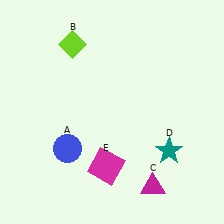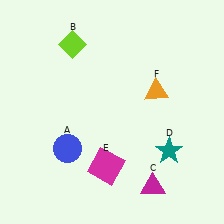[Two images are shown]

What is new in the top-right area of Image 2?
An orange triangle (F) was added in the top-right area of Image 2.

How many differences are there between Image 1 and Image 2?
There is 1 difference between the two images.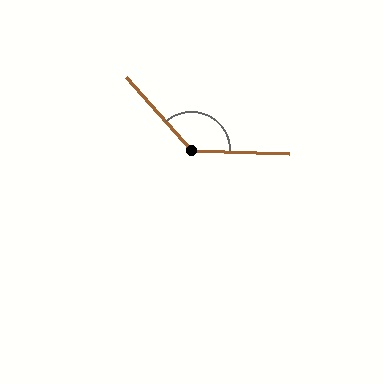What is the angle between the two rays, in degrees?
Approximately 134 degrees.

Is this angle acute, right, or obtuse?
It is obtuse.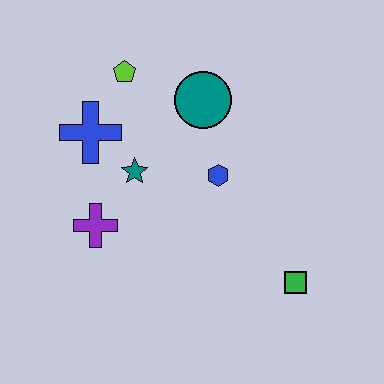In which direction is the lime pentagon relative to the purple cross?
The lime pentagon is above the purple cross.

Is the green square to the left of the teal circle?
No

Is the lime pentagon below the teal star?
No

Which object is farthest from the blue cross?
The green square is farthest from the blue cross.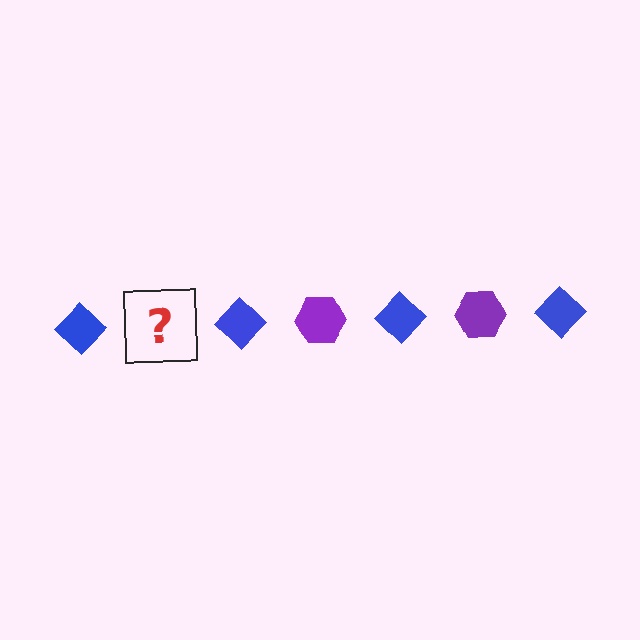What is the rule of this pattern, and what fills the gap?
The rule is that the pattern alternates between blue diamond and purple hexagon. The gap should be filled with a purple hexagon.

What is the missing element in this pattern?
The missing element is a purple hexagon.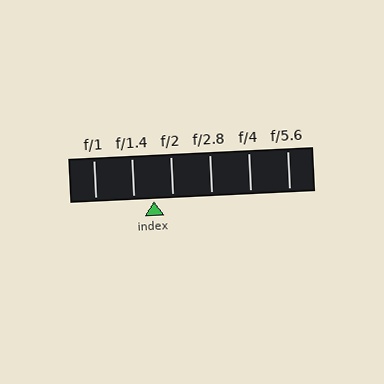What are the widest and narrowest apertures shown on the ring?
The widest aperture shown is f/1 and the narrowest is f/5.6.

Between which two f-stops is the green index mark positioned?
The index mark is between f/1.4 and f/2.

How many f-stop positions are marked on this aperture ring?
There are 6 f-stop positions marked.